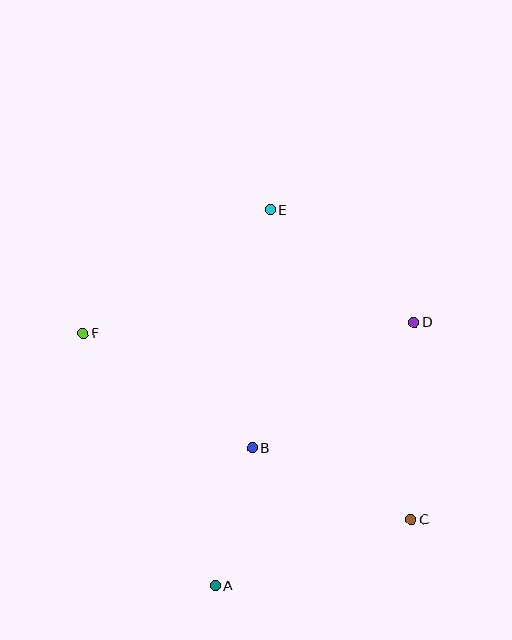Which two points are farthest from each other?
Points A and E are farthest from each other.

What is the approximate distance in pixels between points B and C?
The distance between B and C is approximately 174 pixels.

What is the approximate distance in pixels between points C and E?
The distance between C and E is approximately 340 pixels.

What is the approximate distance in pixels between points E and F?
The distance between E and F is approximately 224 pixels.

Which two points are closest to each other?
Points A and B are closest to each other.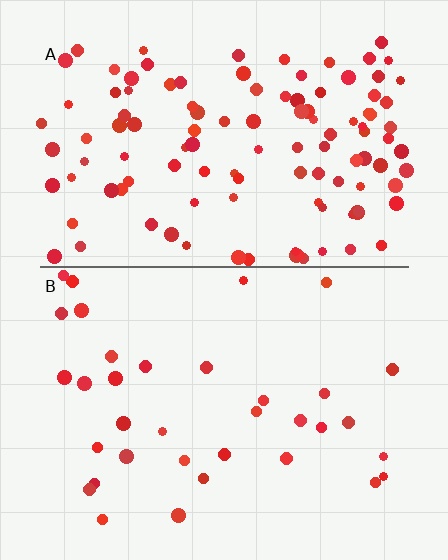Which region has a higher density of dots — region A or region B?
A (the top).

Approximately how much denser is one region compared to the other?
Approximately 3.3× — region A over region B.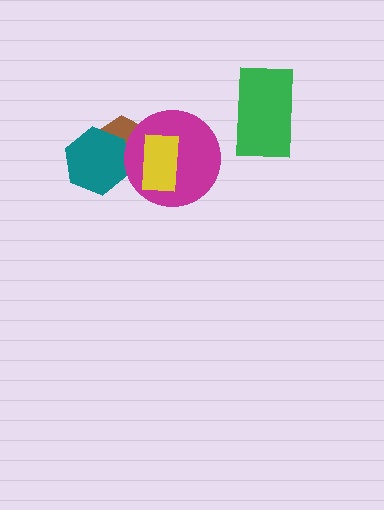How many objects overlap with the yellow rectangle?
2 objects overlap with the yellow rectangle.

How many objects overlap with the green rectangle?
0 objects overlap with the green rectangle.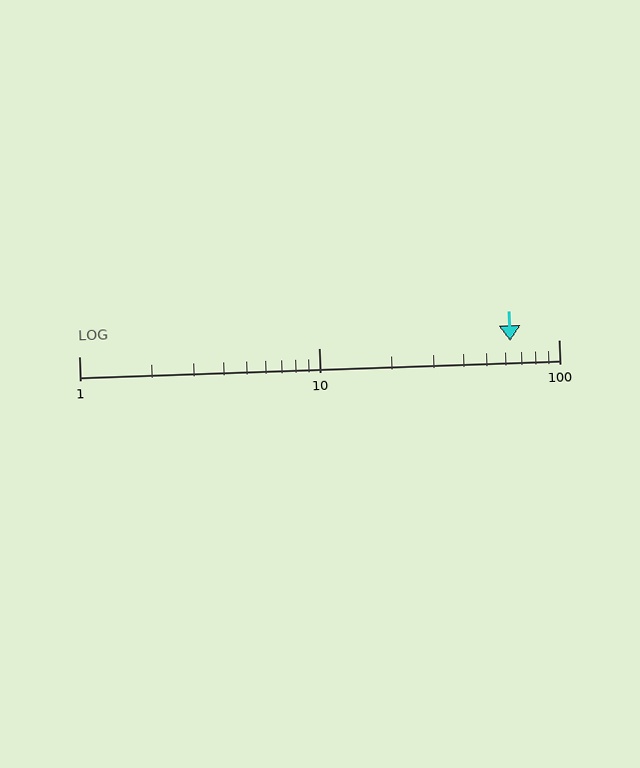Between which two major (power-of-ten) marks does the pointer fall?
The pointer is between 10 and 100.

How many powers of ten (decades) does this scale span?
The scale spans 2 decades, from 1 to 100.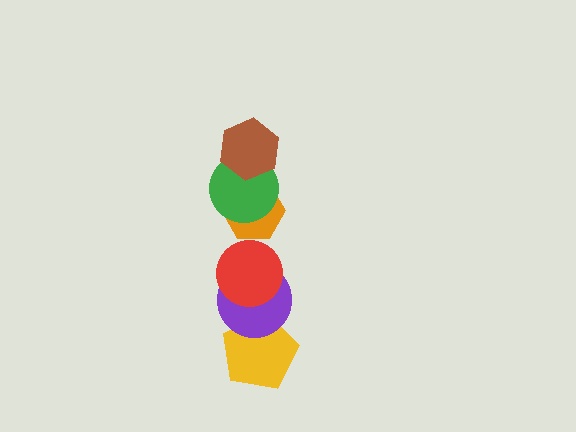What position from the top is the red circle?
The red circle is 4th from the top.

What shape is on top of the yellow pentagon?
The purple circle is on top of the yellow pentagon.